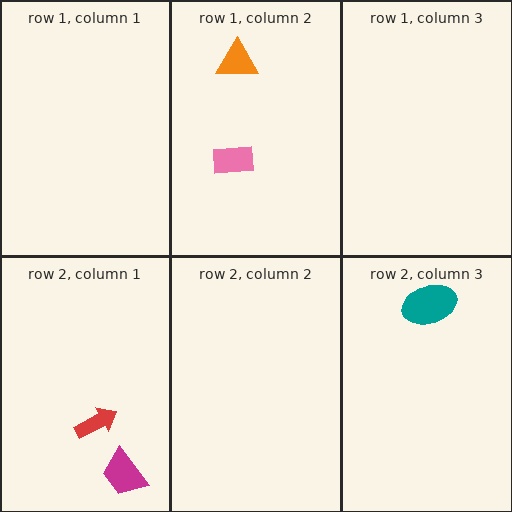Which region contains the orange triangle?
The row 1, column 2 region.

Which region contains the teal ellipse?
The row 2, column 3 region.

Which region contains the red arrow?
The row 2, column 1 region.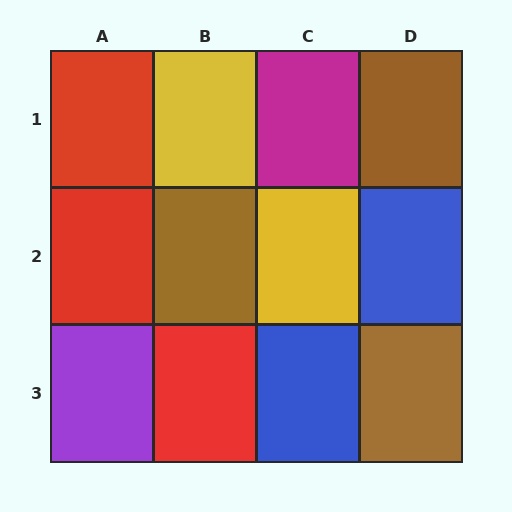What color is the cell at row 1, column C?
Magenta.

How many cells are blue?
2 cells are blue.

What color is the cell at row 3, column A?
Purple.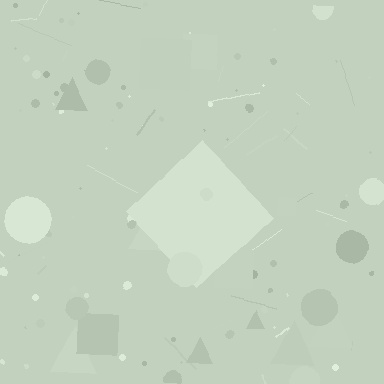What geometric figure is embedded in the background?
A diamond is embedded in the background.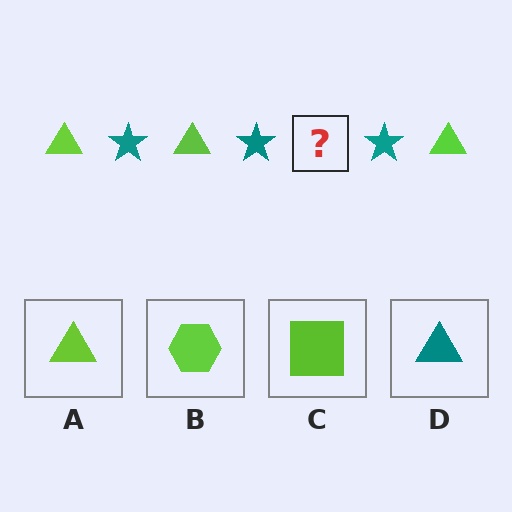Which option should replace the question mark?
Option A.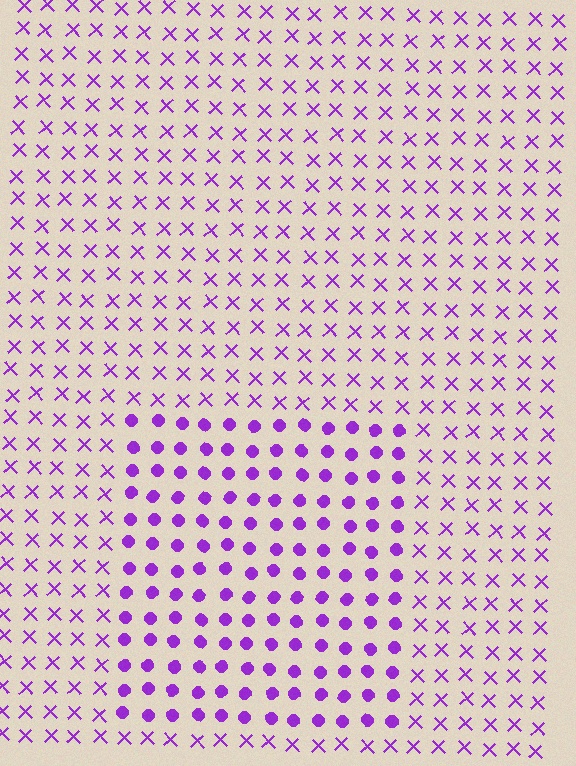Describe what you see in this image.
The image is filled with small purple elements arranged in a uniform grid. A rectangle-shaped region contains circles, while the surrounding area contains X marks. The boundary is defined purely by the change in element shape.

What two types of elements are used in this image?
The image uses circles inside the rectangle region and X marks outside it.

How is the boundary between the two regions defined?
The boundary is defined by a change in element shape: circles inside vs. X marks outside. All elements share the same color and spacing.